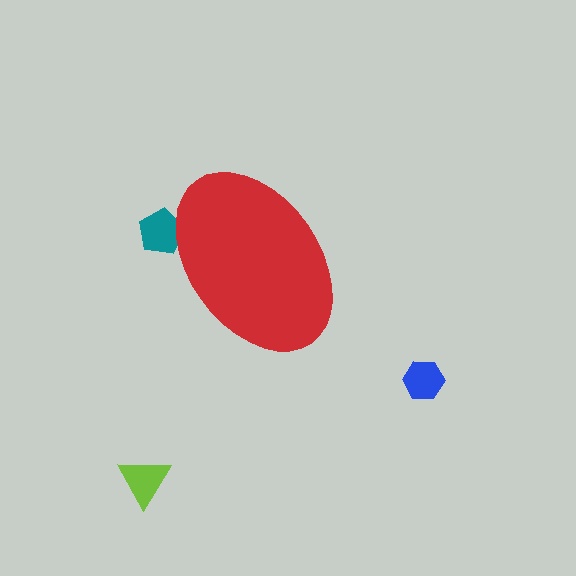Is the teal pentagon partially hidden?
Yes, the teal pentagon is partially hidden behind the red ellipse.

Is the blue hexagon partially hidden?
No, the blue hexagon is fully visible.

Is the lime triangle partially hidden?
No, the lime triangle is fully visible.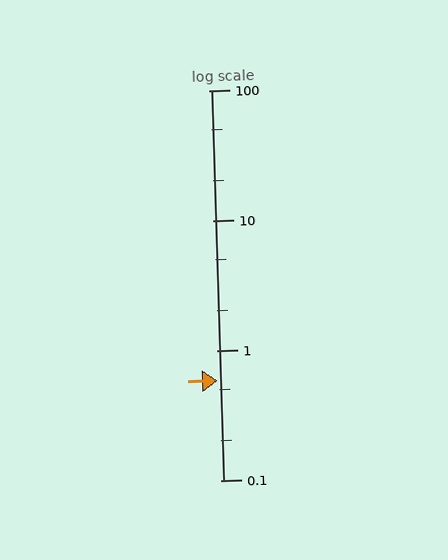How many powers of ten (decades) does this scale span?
The scale spans 3 decades, from 0.1 to 100.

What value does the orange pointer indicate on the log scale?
The pointer indicates approximately 0.58.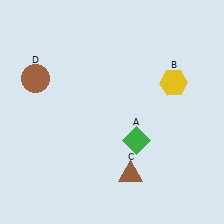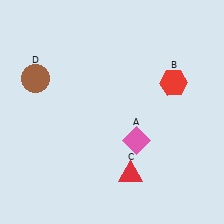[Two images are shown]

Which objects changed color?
A changed from green to pink. B changed from yellow to red. C changed from brown to red.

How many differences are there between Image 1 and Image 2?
There are 3 differences between the two images.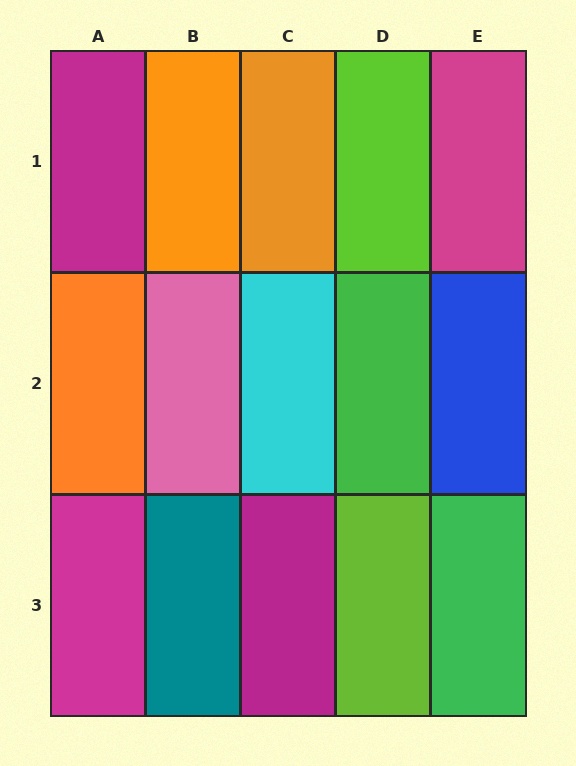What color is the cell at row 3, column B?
Teal.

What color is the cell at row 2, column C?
Cyan.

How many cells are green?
2 cells are green.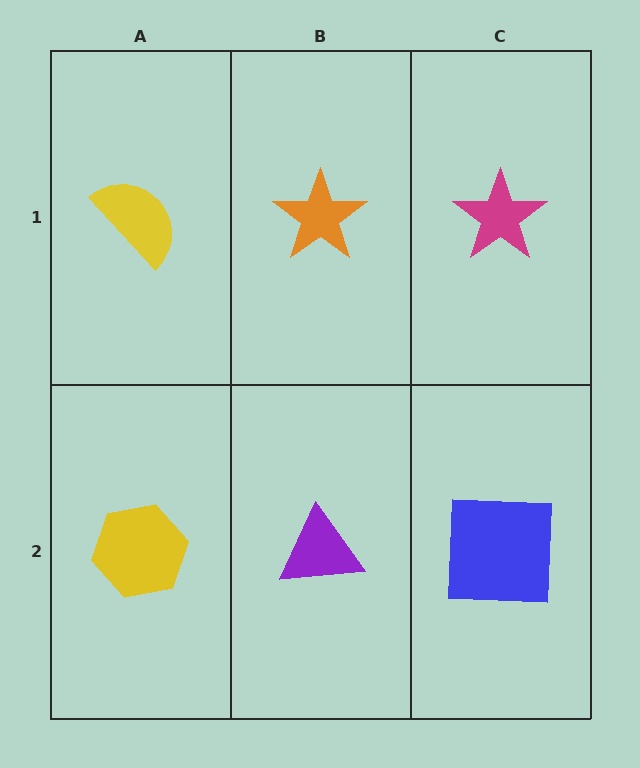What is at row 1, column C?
A magenta star.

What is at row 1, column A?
A yellow semicircle.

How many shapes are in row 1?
3 shapes.